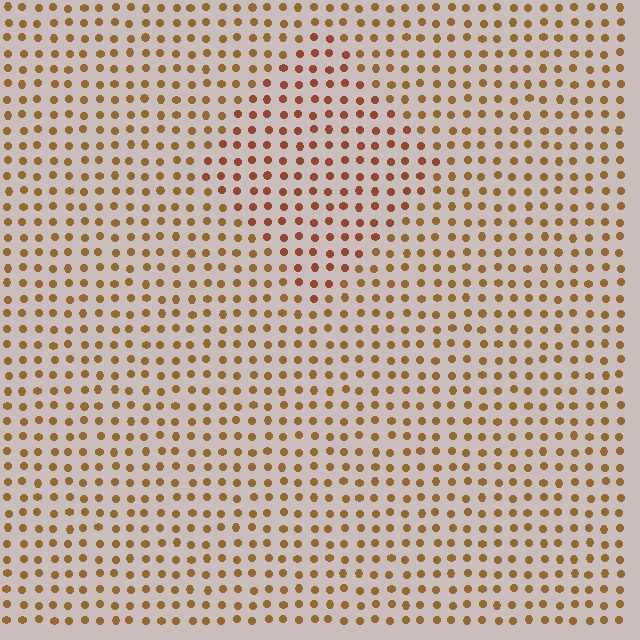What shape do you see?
I see a diamond.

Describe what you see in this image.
The image is filled with small brown elements in a uniform arrangement. A diamond-shaped region is visible where the elements are tinted to a slightly different hue, forming a subtle color boundary.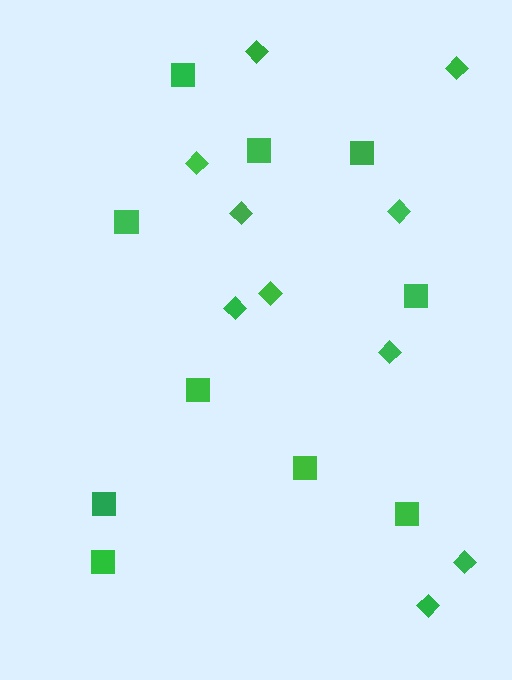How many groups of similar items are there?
There are 2 groups: one group of diamonds (10) and one group of squares (10).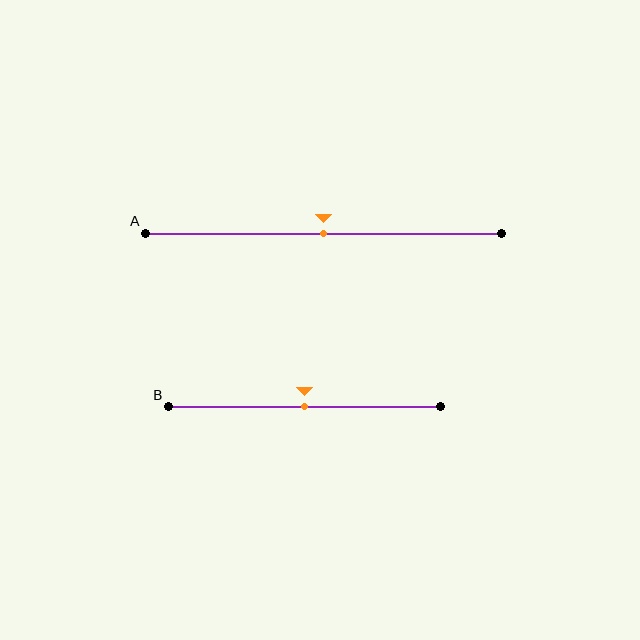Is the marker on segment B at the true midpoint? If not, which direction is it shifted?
Yes, the marker on segment B is at the true midpoint.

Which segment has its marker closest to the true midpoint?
Segment A has its marker closest to the true midpoint.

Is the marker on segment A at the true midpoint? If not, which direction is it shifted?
Yes, the marker on segment A is at the true midpoint.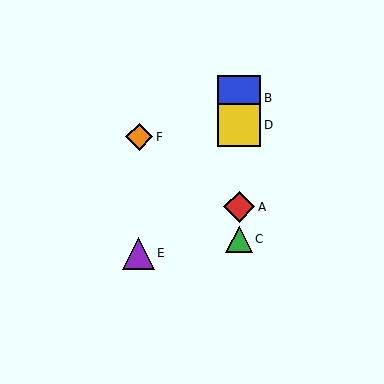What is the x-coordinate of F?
Object F is at x≈139.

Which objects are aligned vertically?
Objects A, B, C, D are aligned vertically.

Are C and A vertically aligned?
Yes, both are at x≈239.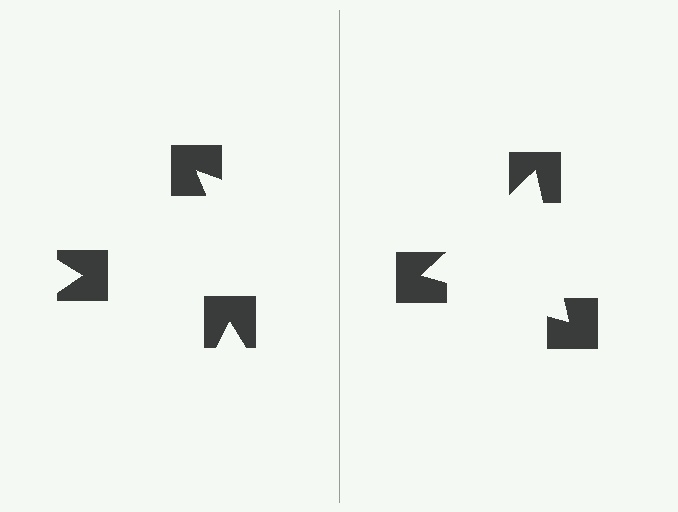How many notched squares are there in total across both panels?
6 — 3 on each side.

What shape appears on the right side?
An illusory triangle.